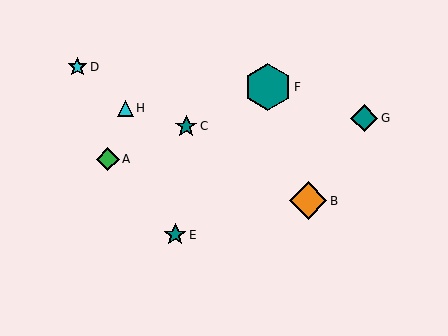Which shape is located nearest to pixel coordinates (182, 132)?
The teal star (labeled C) at (186, 126) is nearest to that location.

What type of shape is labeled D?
Shape D is a cyan star.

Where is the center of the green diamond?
The center of the green diamond is at (108, 159).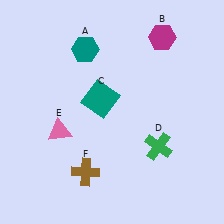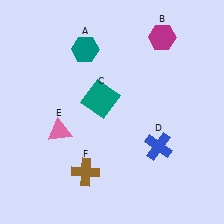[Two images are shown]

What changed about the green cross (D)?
In Image 1, D is green. In Image 2, it changed to blue.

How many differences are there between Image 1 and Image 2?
There is 1 difference between the two images.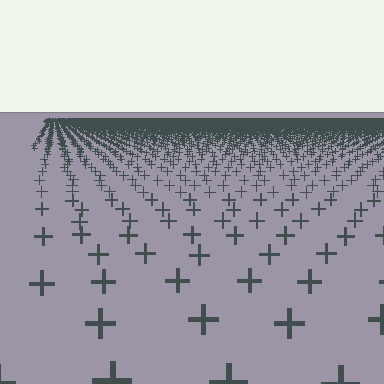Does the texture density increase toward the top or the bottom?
Density increases toward the top.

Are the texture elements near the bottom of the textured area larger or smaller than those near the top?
Larger. Near the bottom, elements are closer to the viewer and appear at a bigger on-screen size.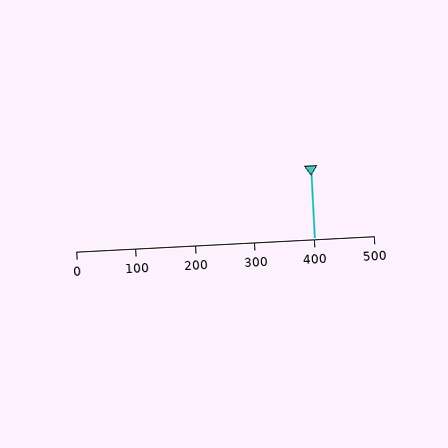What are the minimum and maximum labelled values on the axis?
The axis runs from 0 to 500.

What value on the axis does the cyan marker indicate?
The marker indicates approximately 400.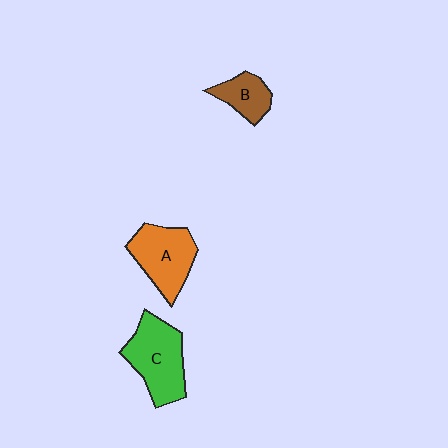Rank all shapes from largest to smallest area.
From largest to smallest: C (green), A (orange), B (brown).